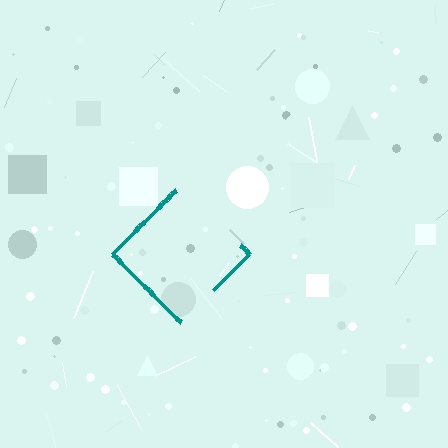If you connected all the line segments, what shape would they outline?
They would outline a diamond.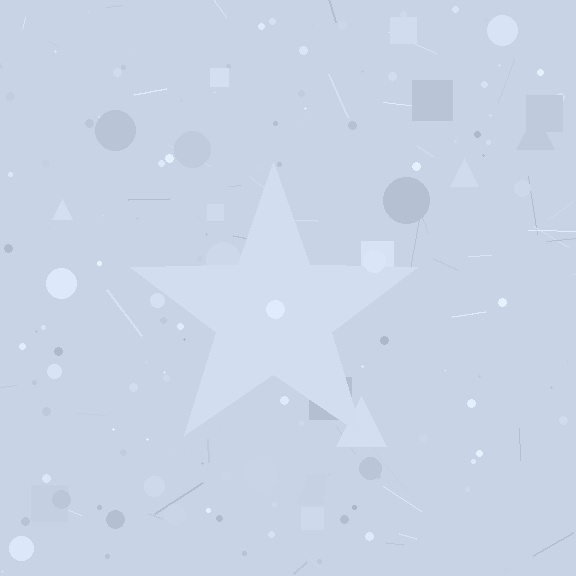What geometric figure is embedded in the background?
A star is embedded in the background.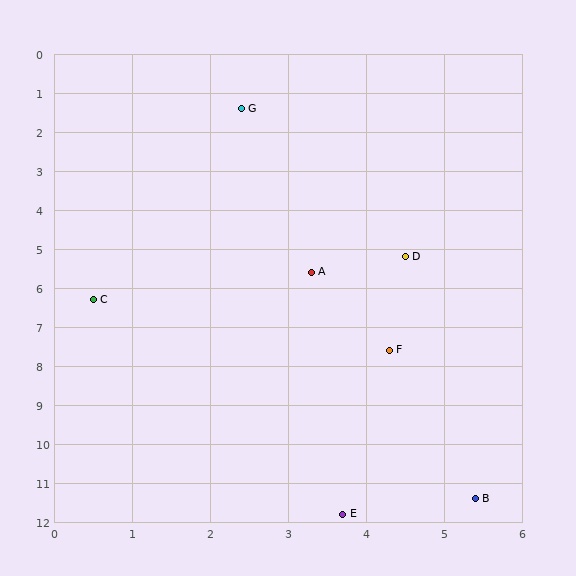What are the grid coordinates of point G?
Point G is at approximately (2.4, 1.4).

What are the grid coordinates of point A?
Point A is at approximately (3.3, 5.6).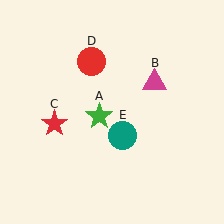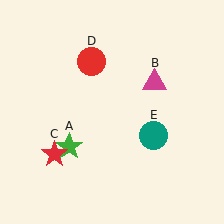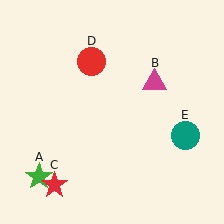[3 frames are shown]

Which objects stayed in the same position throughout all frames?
Magenta triangle (object B) and red circle (object D) remained stationary.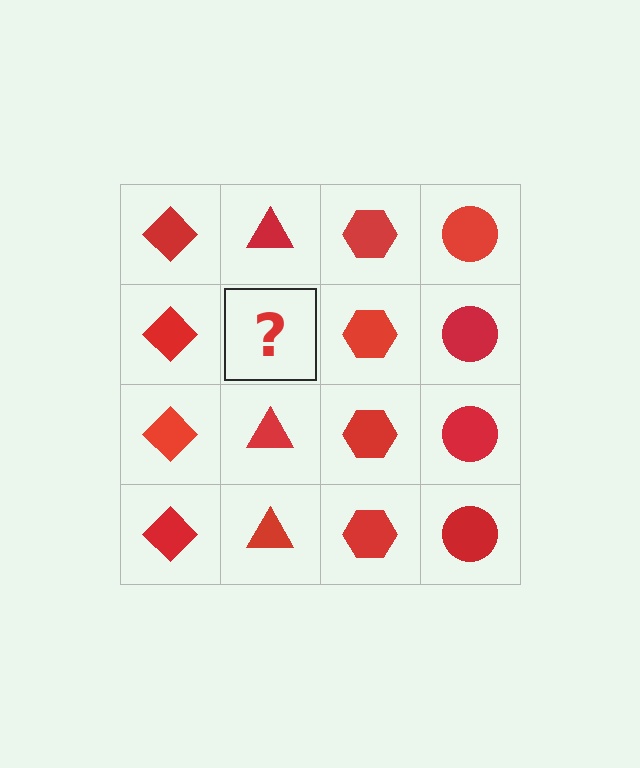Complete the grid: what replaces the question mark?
The question mark should be replaced with a red triangle.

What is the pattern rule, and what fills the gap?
The rule is that each column has a consistent shape. The gap should be filled with a red triangle.